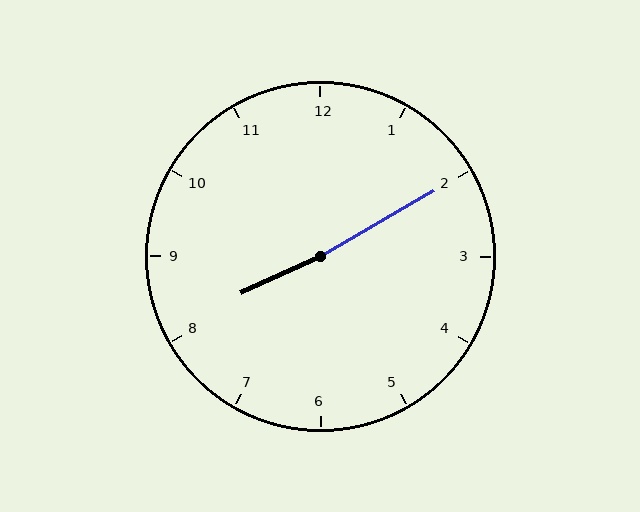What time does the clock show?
8:10.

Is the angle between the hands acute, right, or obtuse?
It is obtuse.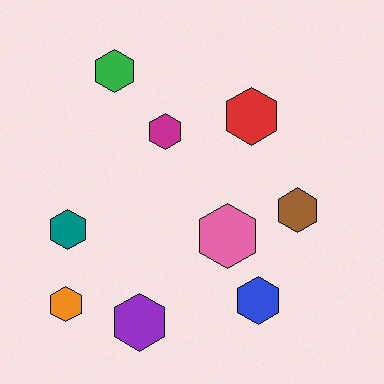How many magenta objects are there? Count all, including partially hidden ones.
There is 1 magenta object.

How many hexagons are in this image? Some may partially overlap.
There are 9 hexagons.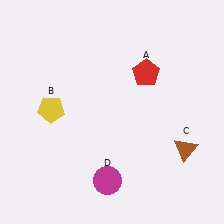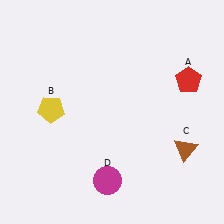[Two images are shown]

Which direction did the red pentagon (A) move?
The red pentagon (A) moved right.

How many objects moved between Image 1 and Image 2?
1 object moved between the two images.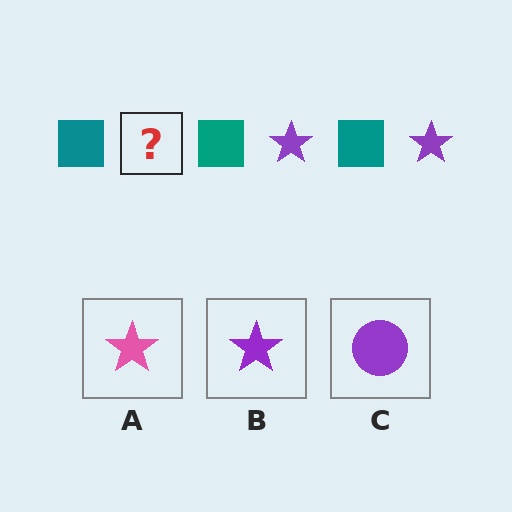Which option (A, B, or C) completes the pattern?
B.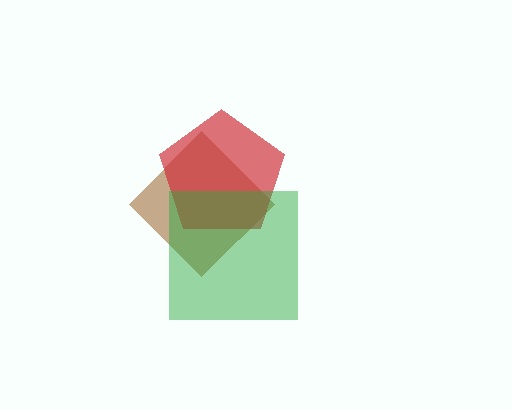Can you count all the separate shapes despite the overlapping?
Yes, there are 3 separate shapes.